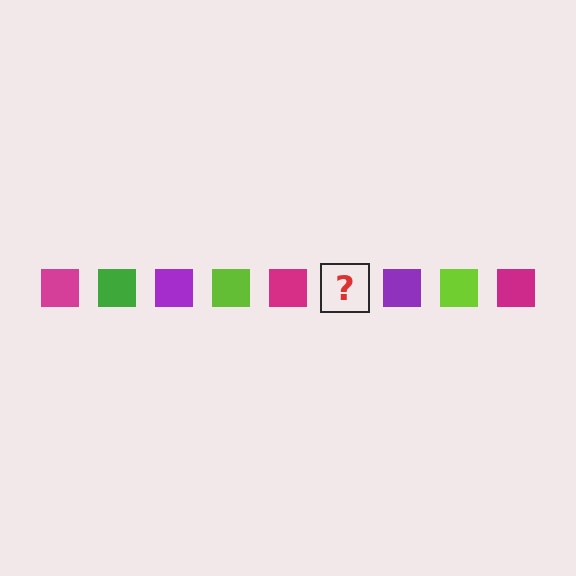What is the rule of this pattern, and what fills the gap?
The rule is that the pattern cycles through magenta, green, purple, lime squares. The gap should be filled with a green square.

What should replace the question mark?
The question mark should be replaced with a green square.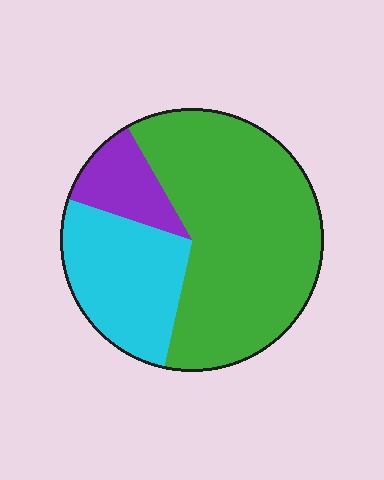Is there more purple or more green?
Green.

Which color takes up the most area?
Green, at roughly 60%.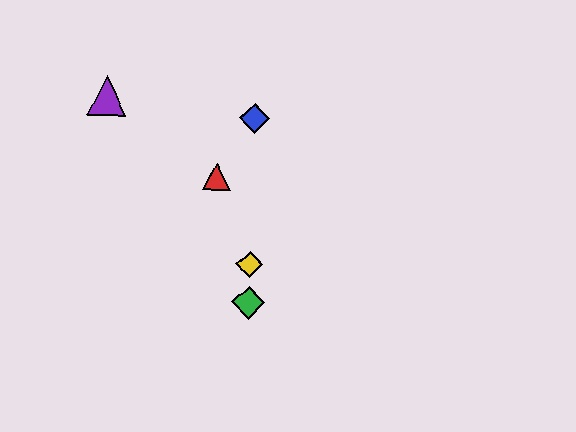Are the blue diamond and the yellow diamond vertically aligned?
Yes, both are at x≈254.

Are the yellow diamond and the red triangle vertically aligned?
No, the yellow diamond is at x≈250 and the red triangle is at x≈217.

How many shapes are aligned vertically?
3 shapes (the blue diamond, the green diamond, the yellow diamond) are aligned vertically.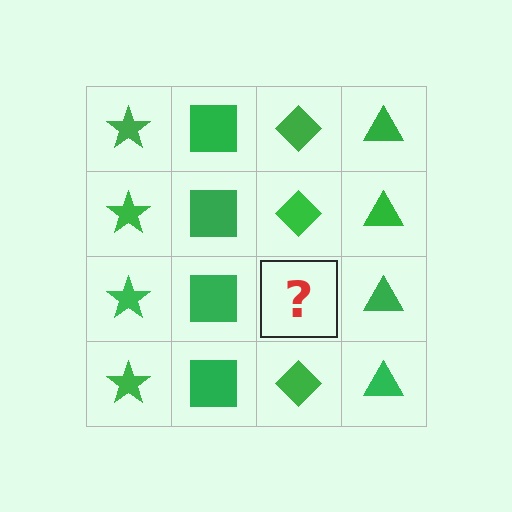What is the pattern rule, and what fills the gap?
The rule is that each column has a consistent shape. The gap should be filled with a green diamond.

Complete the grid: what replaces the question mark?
The question mark should be replaced with a green diamond.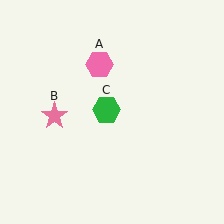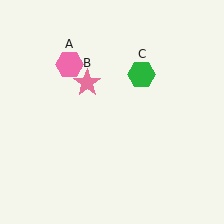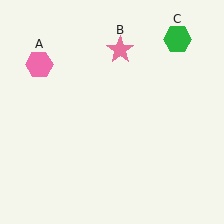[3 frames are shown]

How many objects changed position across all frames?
3 objects changed position: pink hexagon (object A), pink star (object B), green hexagon (object C).